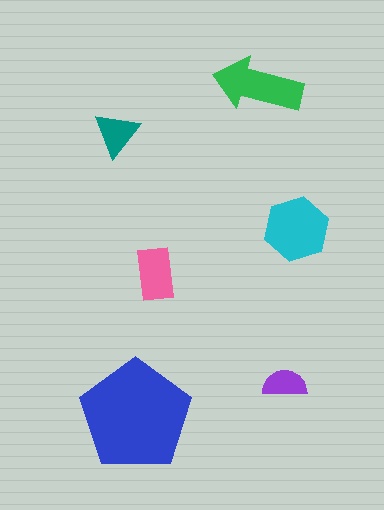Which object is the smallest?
The purple semicircle.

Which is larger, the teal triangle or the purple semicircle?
The teal triangle.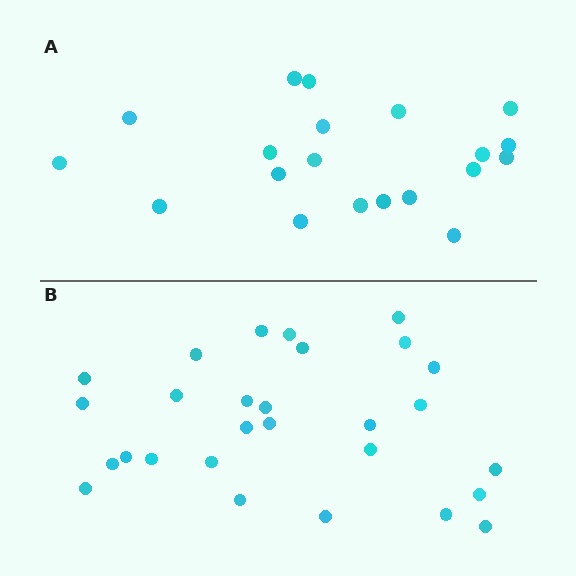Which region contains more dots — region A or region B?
Region B (the bottom region) has more dots.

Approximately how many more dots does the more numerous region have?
Region B has roughly 8 or so more dots than region A.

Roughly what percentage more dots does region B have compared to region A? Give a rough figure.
About 40% more.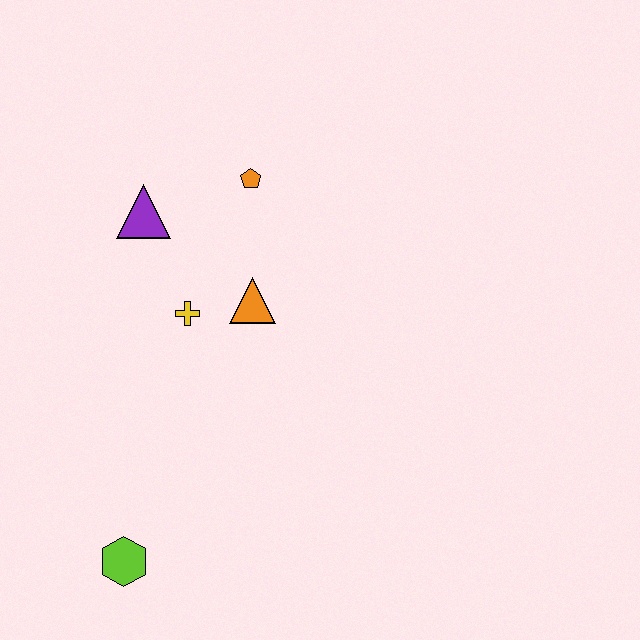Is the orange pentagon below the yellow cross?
No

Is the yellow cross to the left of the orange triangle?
Yes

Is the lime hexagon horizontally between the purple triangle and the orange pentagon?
No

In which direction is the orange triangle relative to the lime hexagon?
The orange triangle is above the lime hexagon.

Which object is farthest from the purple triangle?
The lime hexagon is farthest from the purple triangle.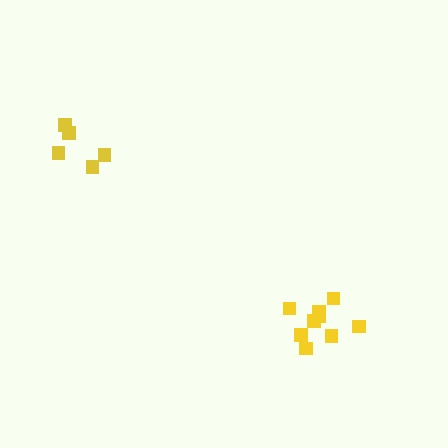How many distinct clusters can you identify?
There are 2 distinct clusters.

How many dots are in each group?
Group 1: 9 dots, Group 2: 5 dots (14 total).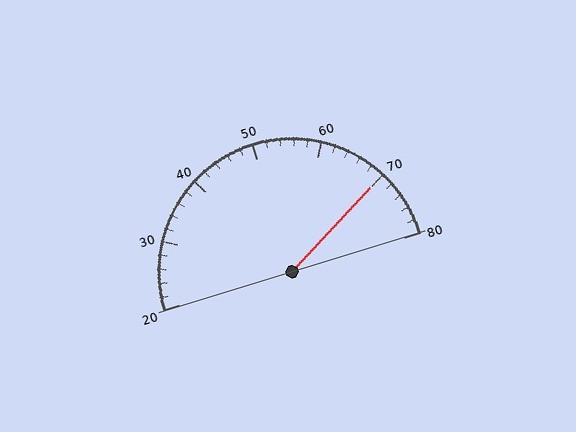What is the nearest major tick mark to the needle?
The nearest major tick mark is 70.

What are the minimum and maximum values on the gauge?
The gauge ranges from 20 to 80.